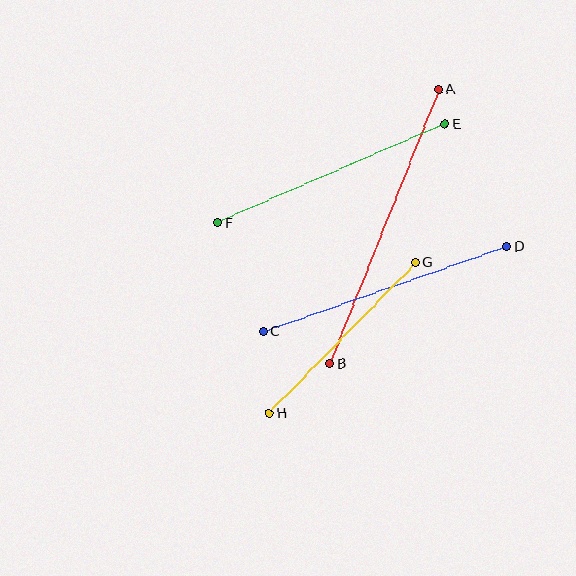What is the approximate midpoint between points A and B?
The midpoint is at approximately (384, 226) pixels.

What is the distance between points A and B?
The distance is approximately 295 pixels.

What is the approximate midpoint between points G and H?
The midpoint is at approximately (342, 338) pixels.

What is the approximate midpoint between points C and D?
The midpoint is at approximately (385, 289) pixels.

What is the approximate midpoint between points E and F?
The midpoint is at approximately (332, 173) pixels.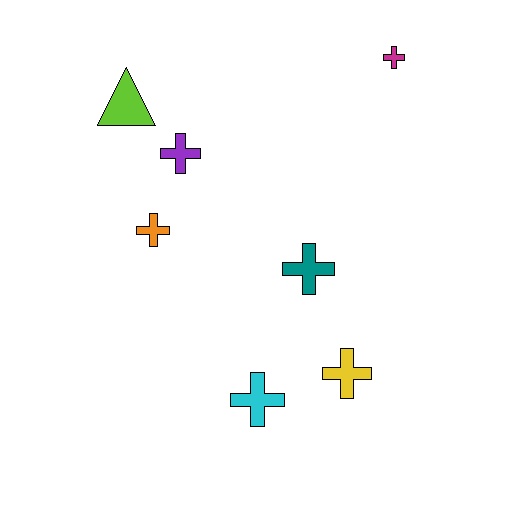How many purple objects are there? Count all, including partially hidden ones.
There is 1 purple object.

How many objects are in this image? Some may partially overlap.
There are 7 objects.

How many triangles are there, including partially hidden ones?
There is 1 triangle.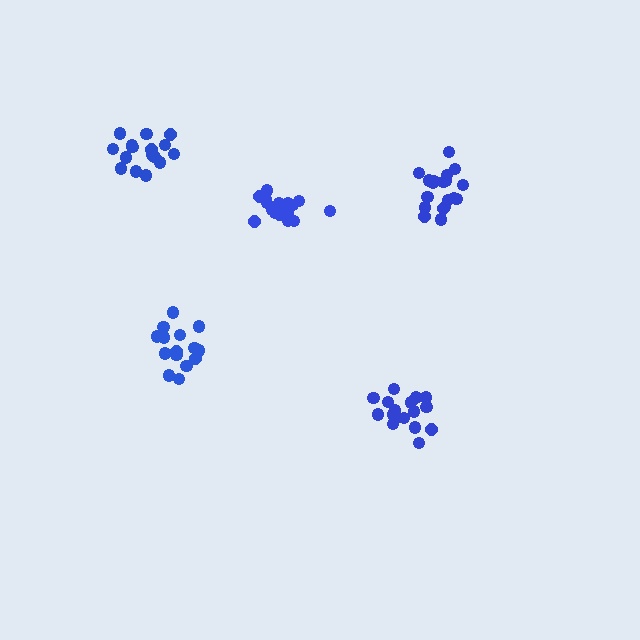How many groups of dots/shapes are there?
There are 5 groups.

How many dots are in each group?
Group 1: 18 dots, Group 2: 19 dots, Group 3: 17 dots, Group 4: 15 dots, Group 5: 17 dots (86 total).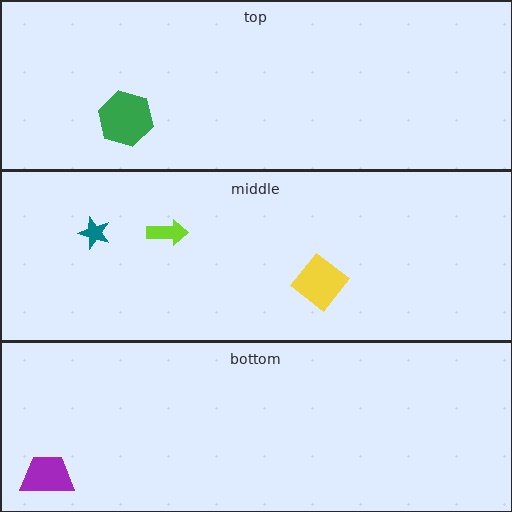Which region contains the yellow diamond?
The middle region.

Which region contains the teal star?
The middle region.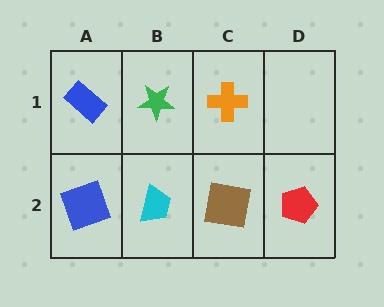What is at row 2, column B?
A cyan trapezoid.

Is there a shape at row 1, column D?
No, that cell is empty.